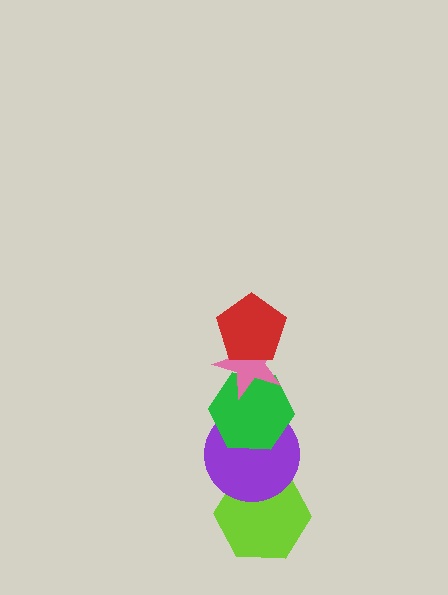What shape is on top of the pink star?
The red pentagon is on top of the pink star.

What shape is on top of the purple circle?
The green hexagon is on top of the purple circle.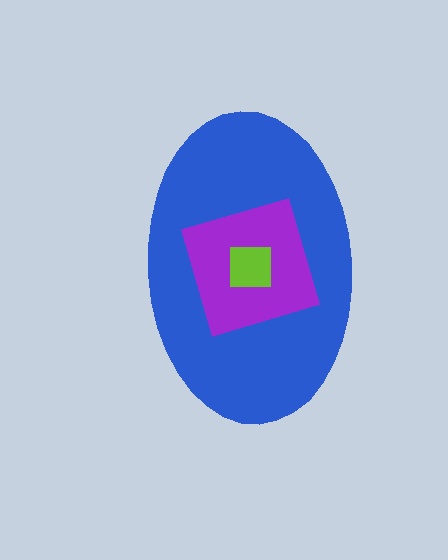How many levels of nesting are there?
3.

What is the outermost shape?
The blue ellipse.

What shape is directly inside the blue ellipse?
The purple diamond.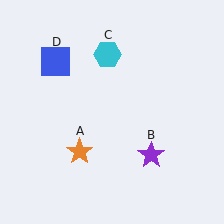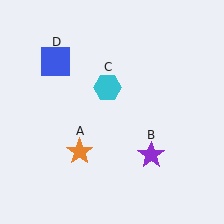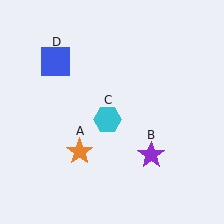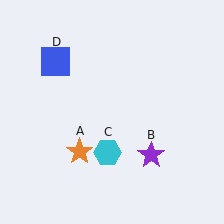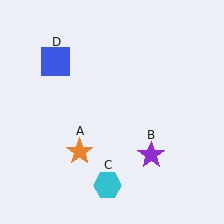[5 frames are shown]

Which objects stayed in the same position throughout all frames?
Orange star (object A) and purple star (object B) and blue square (object D) remained stationary.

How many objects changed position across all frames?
1 object changed position: cyan hexagon (object C).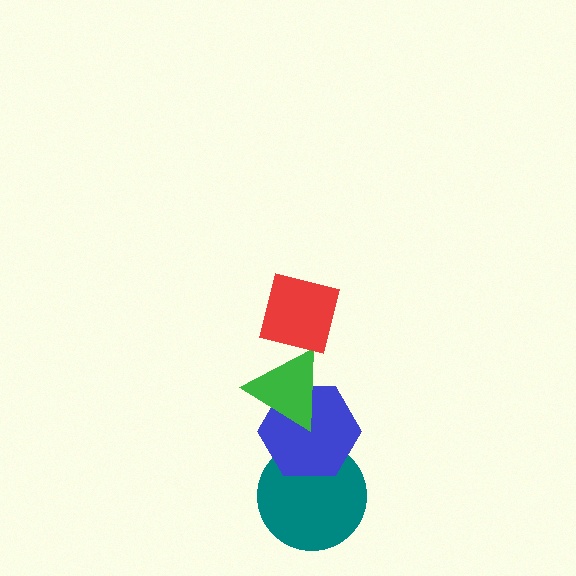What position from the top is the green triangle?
The green triangle is 2nd from the top.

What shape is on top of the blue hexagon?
The green triangle is on top of the blue hexagon.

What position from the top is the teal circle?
The teal circle is 4th from the top.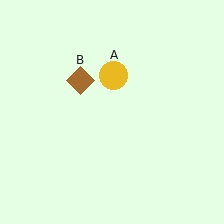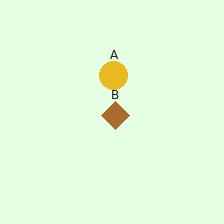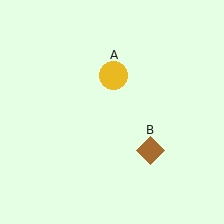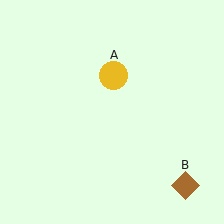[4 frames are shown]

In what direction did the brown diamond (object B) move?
The brown diamond (object B) moved down and to the right.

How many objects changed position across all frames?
1 object changed position: brown diamond (object B).